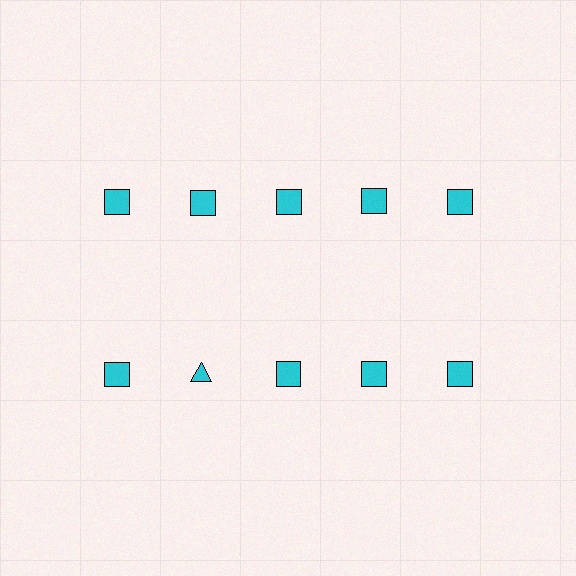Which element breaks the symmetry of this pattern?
The cyan triangle in the second row, second from left column breaks the symmetry. All other shapes are cyan squares.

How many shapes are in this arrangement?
There are 10 shapes arranged in a grid pattern.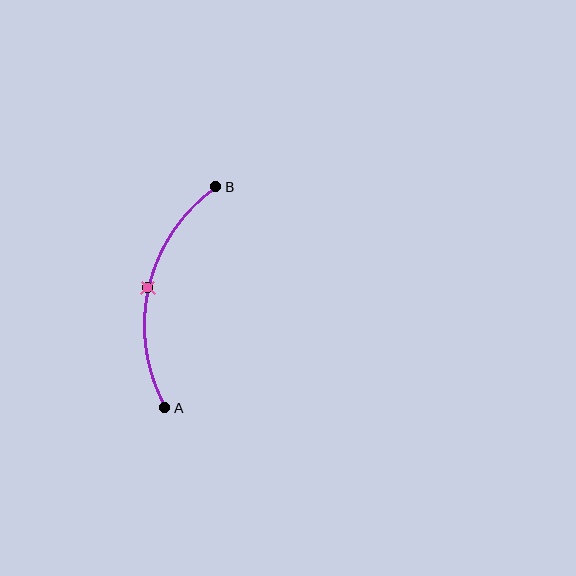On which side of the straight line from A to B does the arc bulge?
The arc bulges to the left of the straight line connecting A and B.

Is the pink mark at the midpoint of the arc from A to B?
Yes. The pink mark lies on the arc at equal arc-length from both A and B — it is the arc midpoint.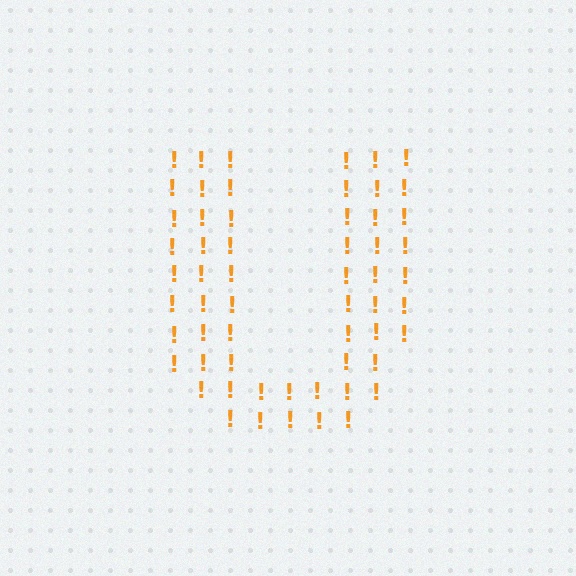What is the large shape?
The large shape is the letter U.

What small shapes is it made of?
It is made of small exclamation marks.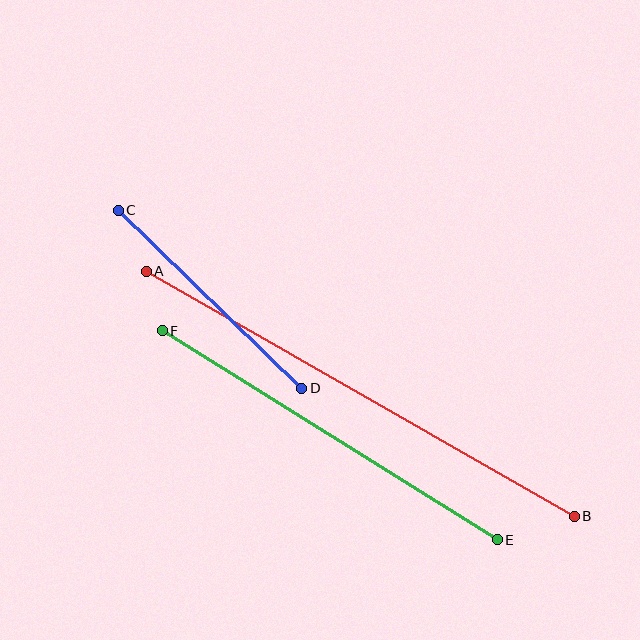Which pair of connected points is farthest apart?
Points A and B are farthest apart.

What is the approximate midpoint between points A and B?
The midpoint is at approximately (360, 394) pixels.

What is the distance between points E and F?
The distance is approximately 395 pixels.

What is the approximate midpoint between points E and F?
The midpoint is at approximately (330, 435) pixels.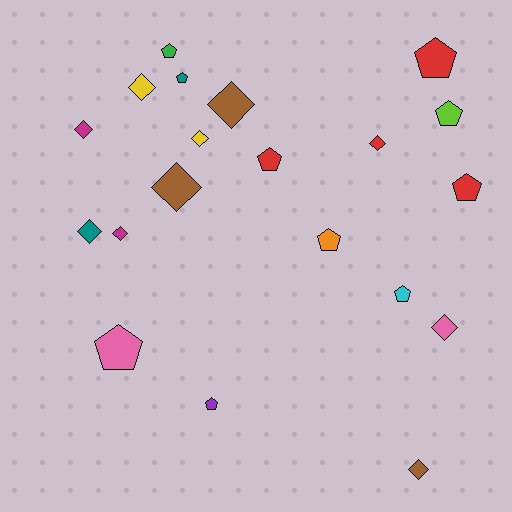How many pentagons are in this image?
There are 10 pentagons.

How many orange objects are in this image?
There is 1 orange object.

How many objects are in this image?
There are 20 objects.